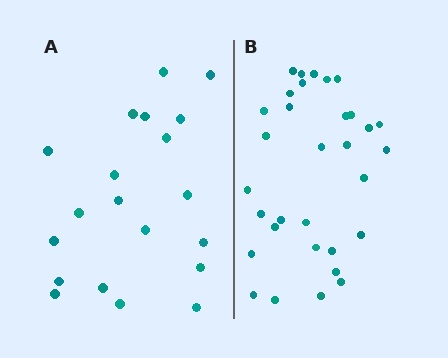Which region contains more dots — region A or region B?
Region B (the right region) has more dots.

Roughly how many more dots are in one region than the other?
Region B has roughly 12 or so more dots than region A.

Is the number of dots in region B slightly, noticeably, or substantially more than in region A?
Region B has substantially more. The ratio is roughly 1.6 to 1.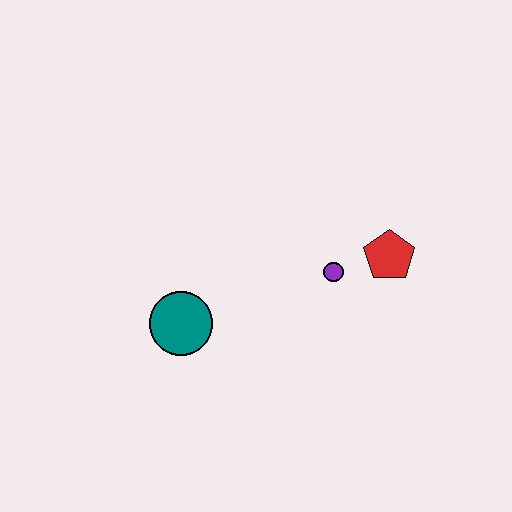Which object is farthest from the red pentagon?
The teal circle is farthest from the red pentagon.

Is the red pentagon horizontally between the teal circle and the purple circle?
No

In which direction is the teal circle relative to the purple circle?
The teal circle is to the left of the purple circle.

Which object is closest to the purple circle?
The red pentagon is closest to the purple circle.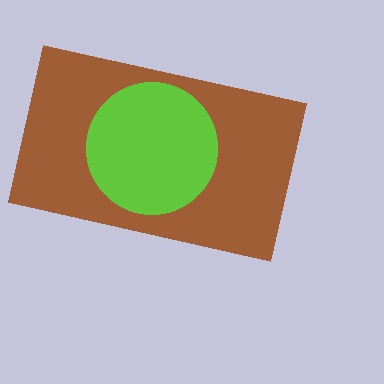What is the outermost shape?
The brown rectangle.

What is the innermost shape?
The lime circle.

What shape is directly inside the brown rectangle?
The lime circle.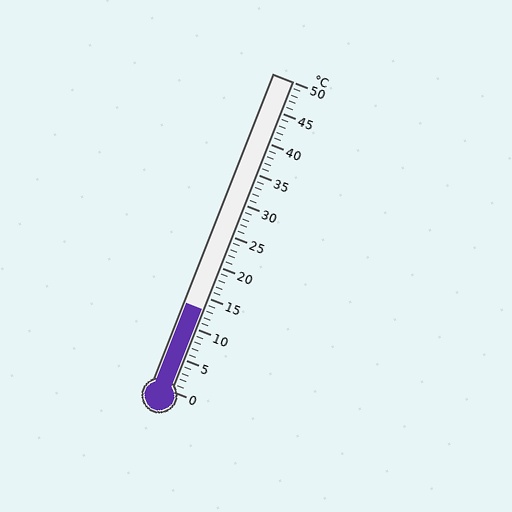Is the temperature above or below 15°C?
The temperature is below 15°C.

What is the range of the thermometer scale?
The thermometer scale ranges from 0°C to 50°C.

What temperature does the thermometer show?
The thermometer shows approximately 13°C.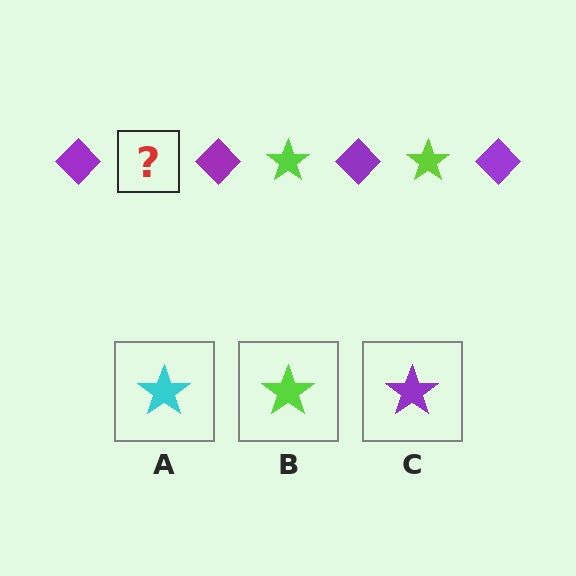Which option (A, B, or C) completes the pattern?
B.